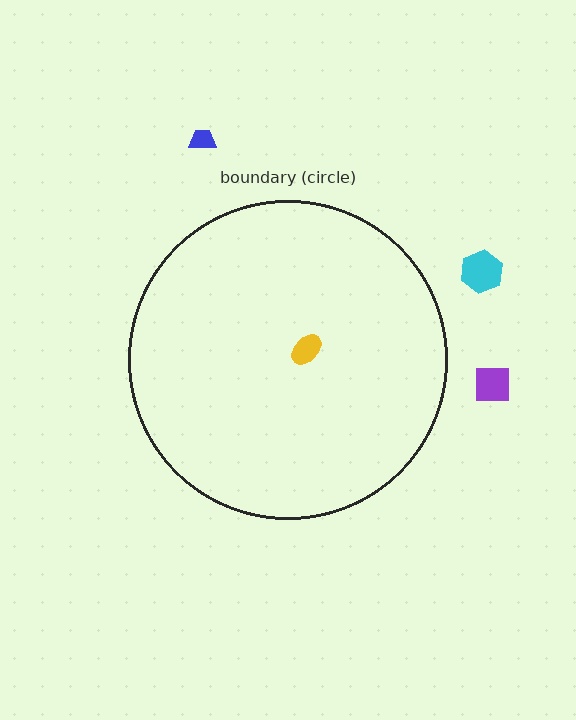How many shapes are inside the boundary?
1 inside, 3 outside.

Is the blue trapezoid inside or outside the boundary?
Outside.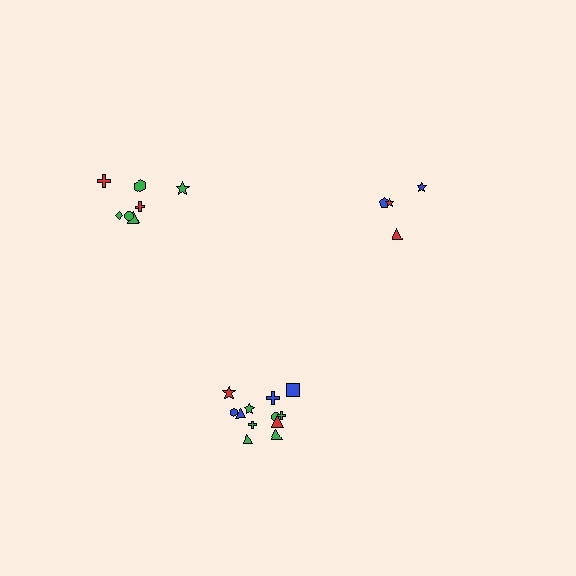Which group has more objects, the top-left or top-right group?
The top-left group.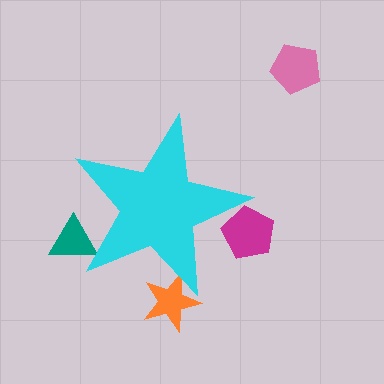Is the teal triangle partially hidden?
Yes, the teal triangle is partially hidden behind the cyan star.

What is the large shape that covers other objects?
A cyan star.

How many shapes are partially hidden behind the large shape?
3 shapes are partially hidden.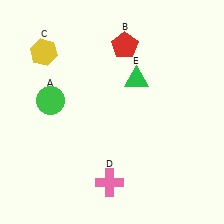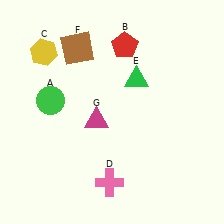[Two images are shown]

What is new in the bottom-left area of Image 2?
A magenta triangle (G) was added in the bottom-left area of Image 2.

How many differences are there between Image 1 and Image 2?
There are 2 differences between the two images.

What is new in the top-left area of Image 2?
A brown square (F) was added in the top-left area of Image 2.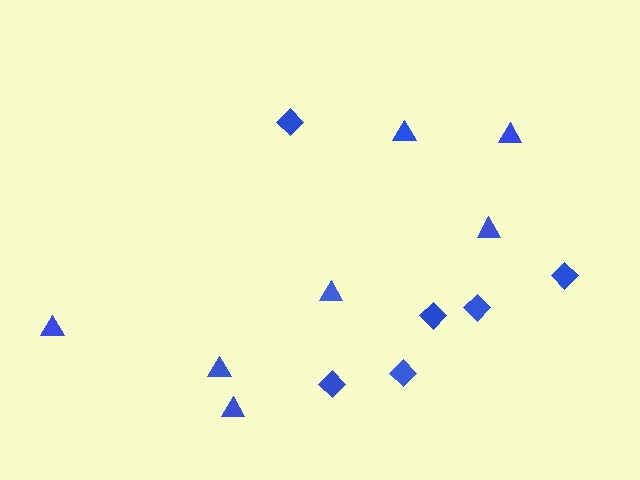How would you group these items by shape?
There are 2 groups: one group of triangles (7) and one group of diamonds (6).